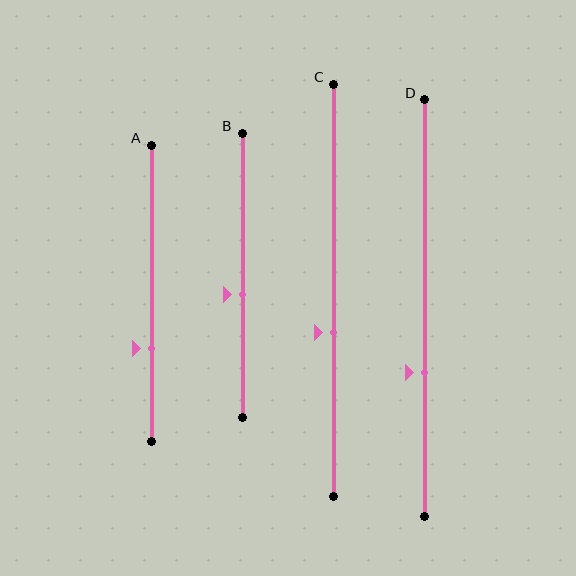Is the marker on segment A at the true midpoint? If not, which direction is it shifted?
No, the marker on segment A is shifted downward by about 19% of the segment length.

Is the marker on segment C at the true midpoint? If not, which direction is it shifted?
No, the marker on segment C is shifted downward by about 10% of the segment length.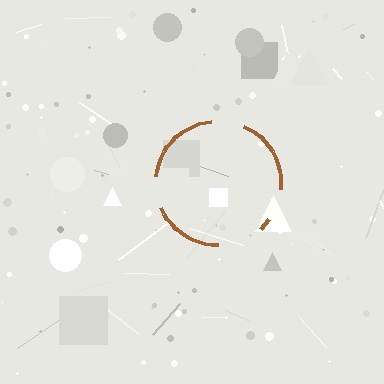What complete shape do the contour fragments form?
The contour fragments form a circle.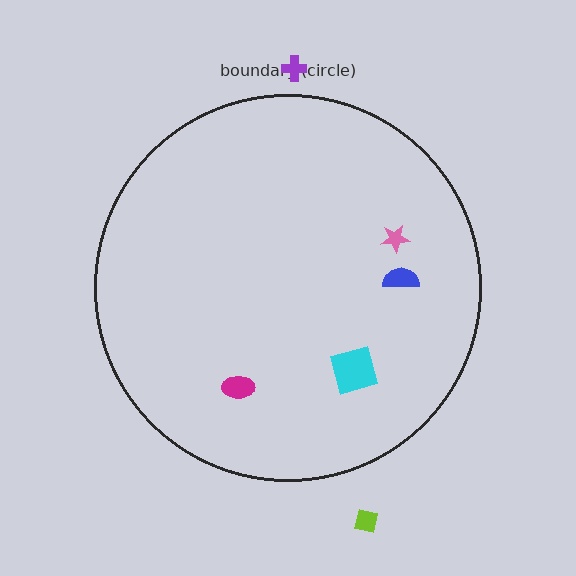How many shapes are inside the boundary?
4 inside, 2 outside.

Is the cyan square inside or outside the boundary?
Inside.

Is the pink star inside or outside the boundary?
Inside.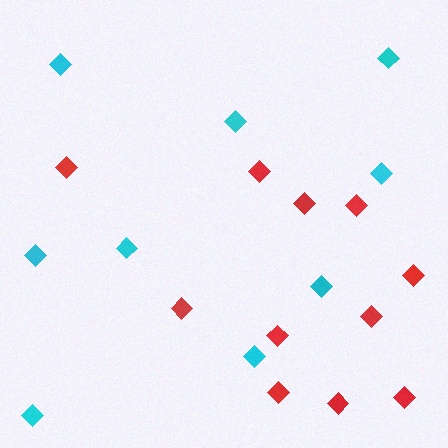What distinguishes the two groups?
There are 2 groups: one group of red diamonds (11) and one group of cyan diamonds (9).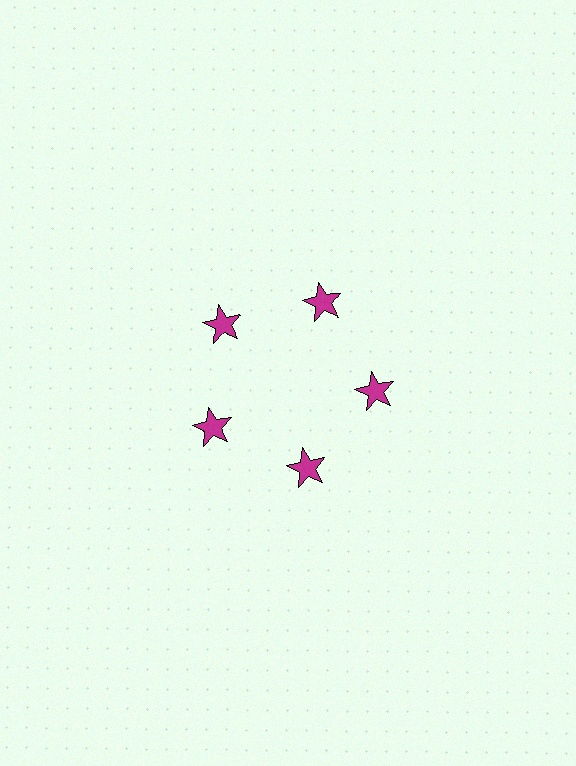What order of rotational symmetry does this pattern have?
This pattern has 5-fold rotational symmetry.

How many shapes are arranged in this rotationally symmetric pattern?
There are 5 shapes, arranged in 5 groups of 1.